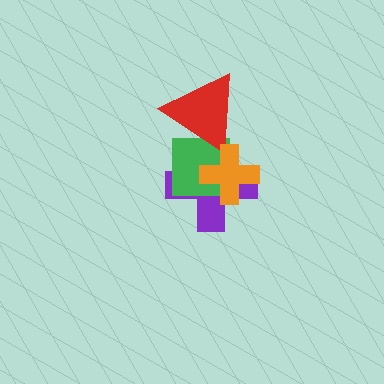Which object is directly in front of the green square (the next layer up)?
The red triangle is directly in front of the green square.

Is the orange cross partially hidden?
No, no other shape covers it.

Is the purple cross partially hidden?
Yes, it is partially covered by another shape.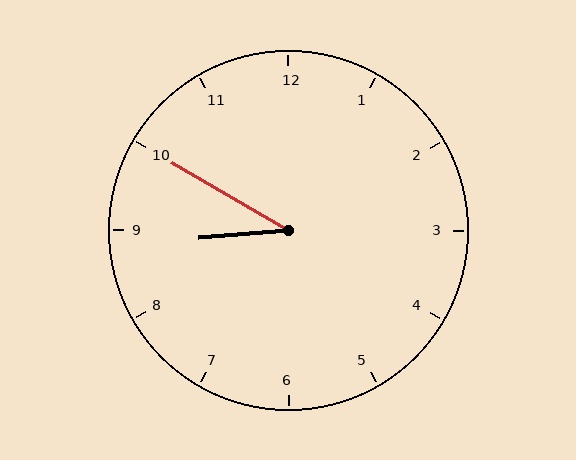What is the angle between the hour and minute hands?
Approximately 35 degrees.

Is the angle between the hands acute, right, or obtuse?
It is acute.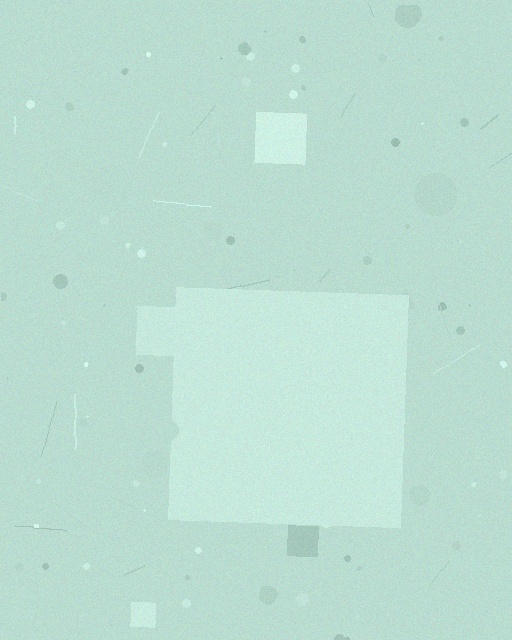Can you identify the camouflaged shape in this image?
The camouflaged shape is a square.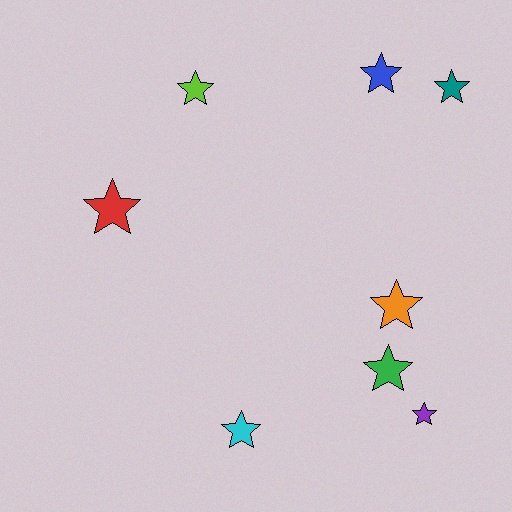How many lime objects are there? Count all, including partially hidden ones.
There is 1 lime object.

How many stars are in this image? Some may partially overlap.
There are 8 stars.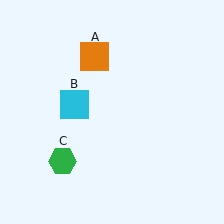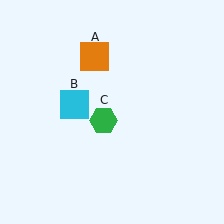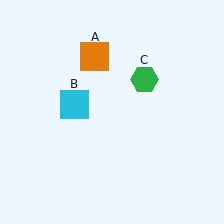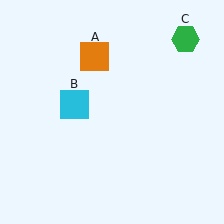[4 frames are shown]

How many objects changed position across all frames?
1 object changed position: green hexagon (object C).